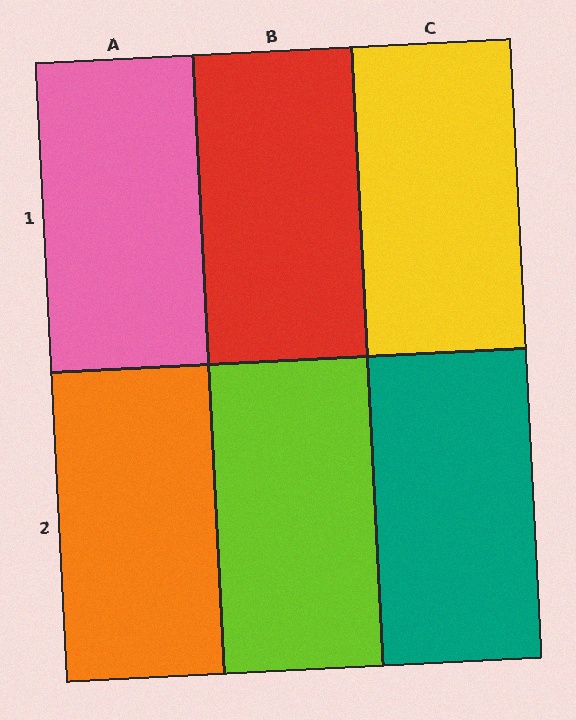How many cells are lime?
1 cell is lime.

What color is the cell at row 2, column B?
Lime.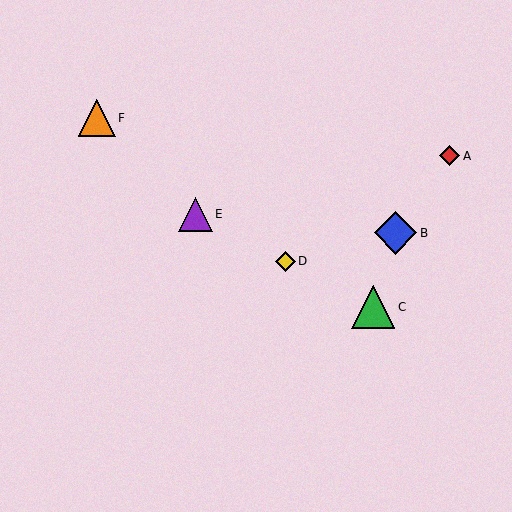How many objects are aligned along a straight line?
3 objects (C, D, E) are aligned along a straight line.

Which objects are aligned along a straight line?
Objects C, D, E are aligned along a straight line.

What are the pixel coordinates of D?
Object D is at (285, 261).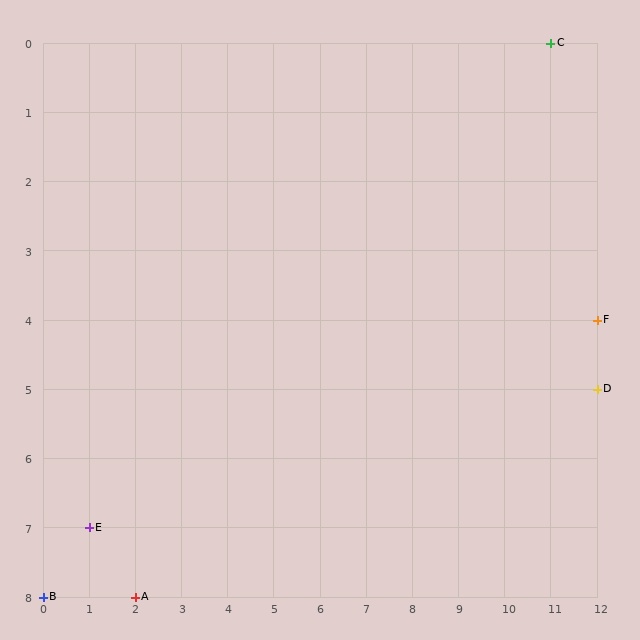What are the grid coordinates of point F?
Point F is at grid coordinates (12, 4).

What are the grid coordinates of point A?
Point A is at grid coordinates (2, 8).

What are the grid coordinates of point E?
Point E is at grid coordinates (1, 7).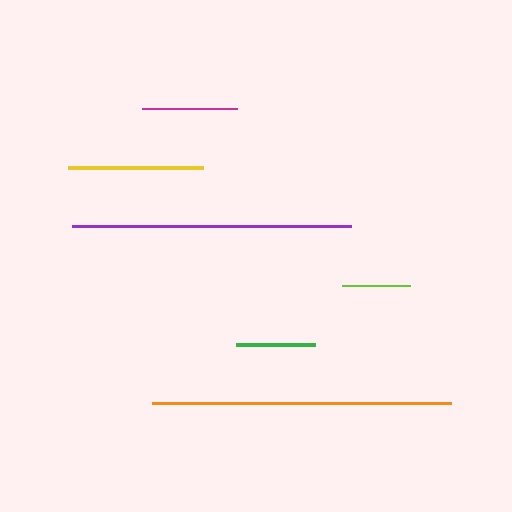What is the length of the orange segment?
The orange segment is approximately 299 pixels long.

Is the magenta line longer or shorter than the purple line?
The purple line is longer than the magenta line.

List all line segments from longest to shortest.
From longest to shortest: orange, purple, yellow, magenta, green, lime.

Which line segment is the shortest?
The lime line is the shortest at approximately 68 pixels.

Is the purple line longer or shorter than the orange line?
The orange line is longer than the purple line.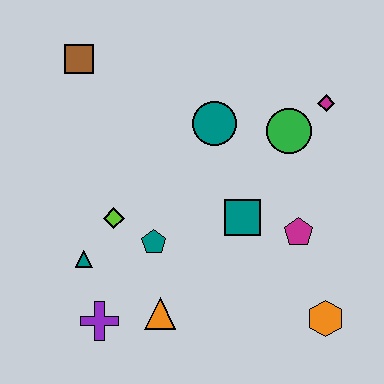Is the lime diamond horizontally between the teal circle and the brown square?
Yes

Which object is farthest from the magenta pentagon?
The brown square is farthest from the magenta pentagon.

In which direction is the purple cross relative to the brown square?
The purple cross is below the brown square.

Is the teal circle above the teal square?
Yes